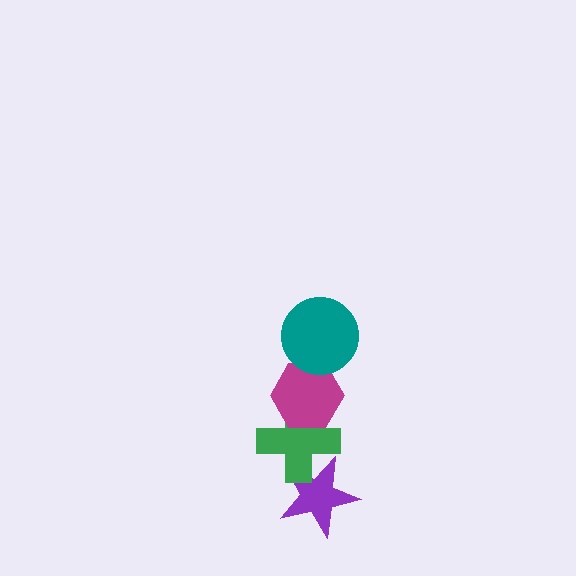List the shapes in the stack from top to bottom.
From top to bottom: the teal circle, the magenta hexagon, the green cross, the purple star.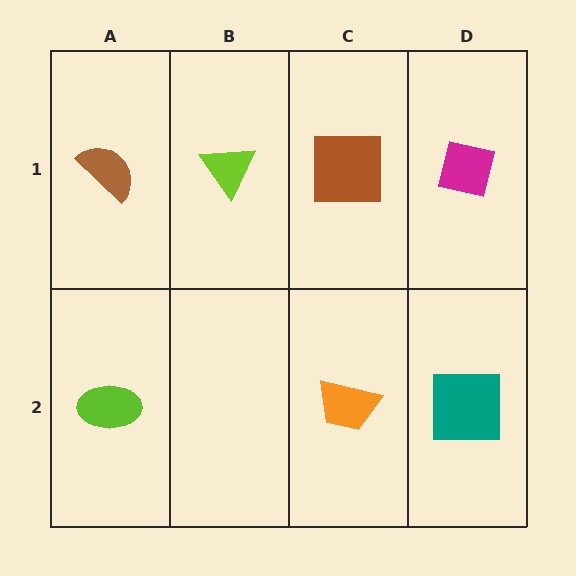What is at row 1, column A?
A brown semicircle.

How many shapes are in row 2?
3 shapes.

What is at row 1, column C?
A brown square.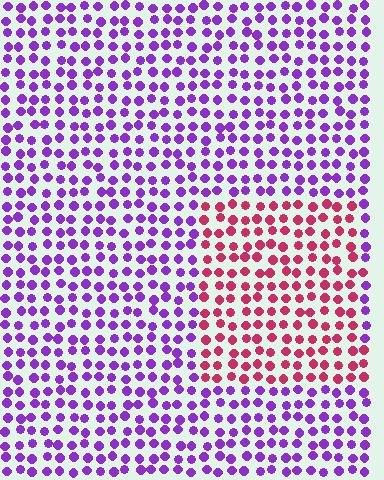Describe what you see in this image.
The image is filled with small purple elements in a uniform arrangement. A rectangle-shaped region is visible where the elements are tinted to a slightly different hue, forming a subtle color boundary.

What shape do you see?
I see a rectangle.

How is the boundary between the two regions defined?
The boundary is defined purely by a slight shift in hue (about 61 degrees). Spacing, size, and orientation are identical on both sides.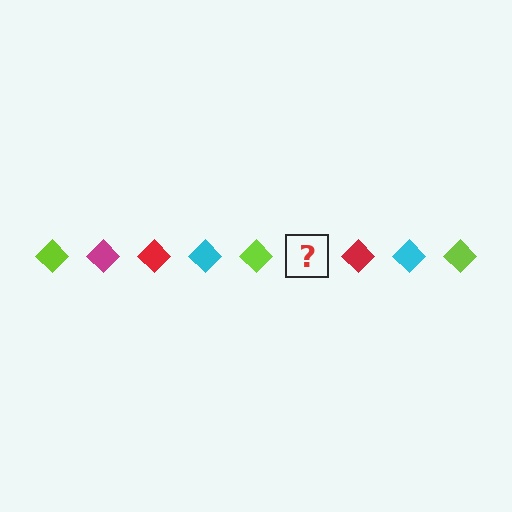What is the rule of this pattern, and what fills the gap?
The rule is that the pattern cycles through lime, magenta, red, cyan diamonds. The gap should be filled with a magenta diamond.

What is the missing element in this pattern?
The missing element is a magenta diamond.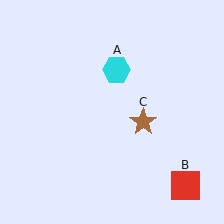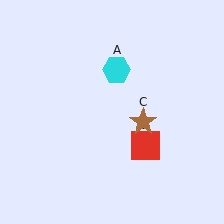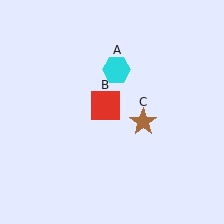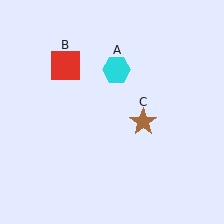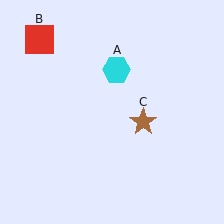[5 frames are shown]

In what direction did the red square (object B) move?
The red square (object B) moved up and to the left.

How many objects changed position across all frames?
1 object changed position: red square (object B).